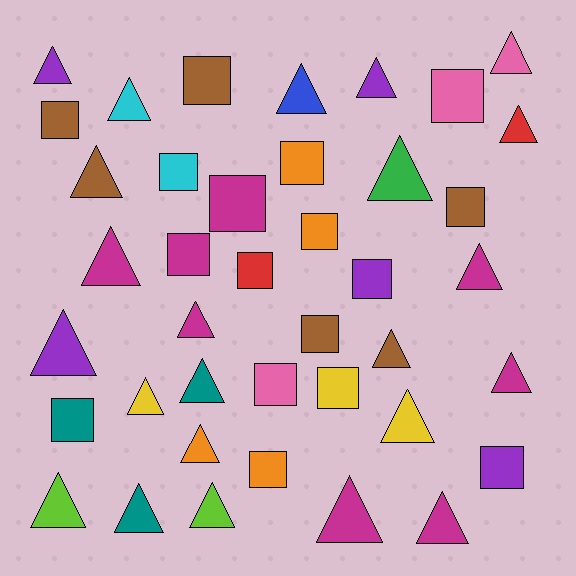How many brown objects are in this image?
There are 6 brown objects.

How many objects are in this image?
There are 40 objects.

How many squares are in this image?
There are 17 squares.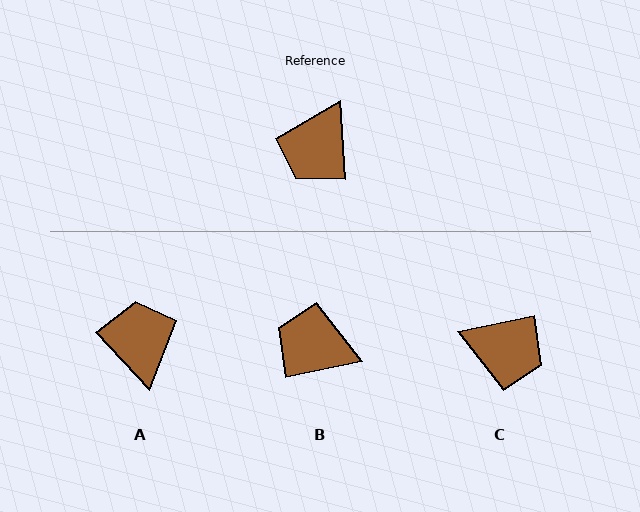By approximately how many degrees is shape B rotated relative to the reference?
Approximately 82 degrees clockwise.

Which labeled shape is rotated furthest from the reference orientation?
A, about 141 degrees away.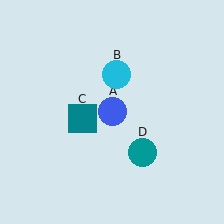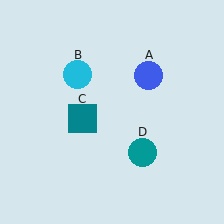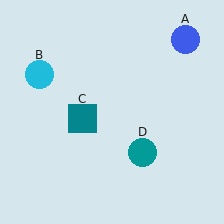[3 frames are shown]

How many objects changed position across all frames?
2 objects changed position: blue circle (object A), cyan circle (object B).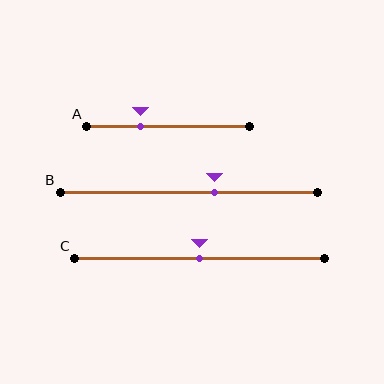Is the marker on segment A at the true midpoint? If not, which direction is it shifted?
No, the marker on segment A is shifted to the left by about 17% of the segment length.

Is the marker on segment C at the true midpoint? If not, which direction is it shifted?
Yes, the marker on segment C is at the true midpoint.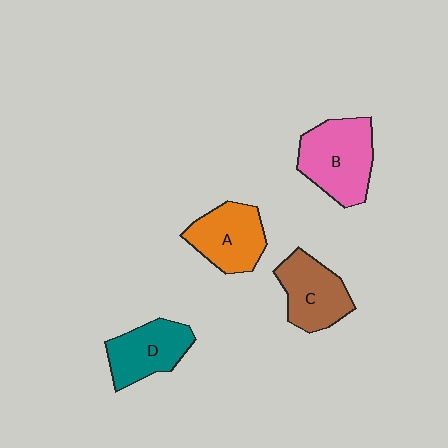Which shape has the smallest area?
Shape D (teal).